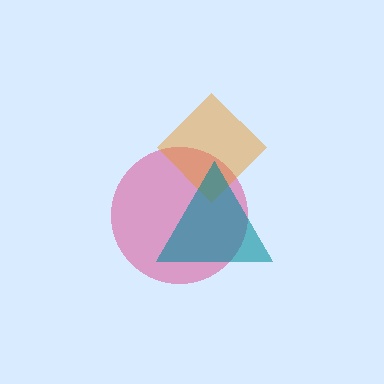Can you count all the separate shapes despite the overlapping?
Yes, there are 3 separate shapes.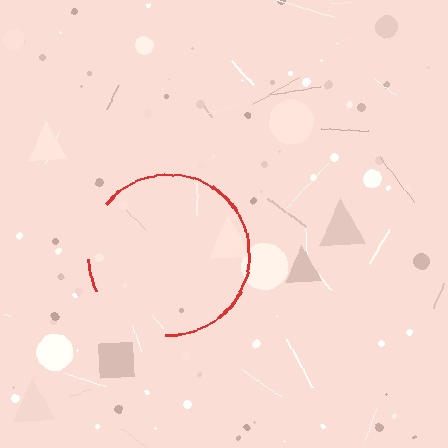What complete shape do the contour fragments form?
The contour fragments form a circle.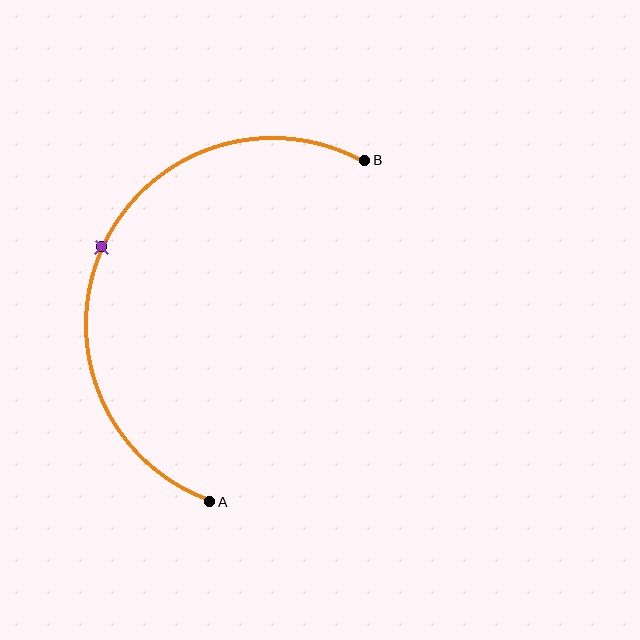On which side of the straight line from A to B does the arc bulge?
The arc bulges to the left of the straight line connecting A and B.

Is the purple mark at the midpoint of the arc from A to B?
Yes. The purple mark lies on the arc at equal arc-length from both A and B — it is the arc midpoint.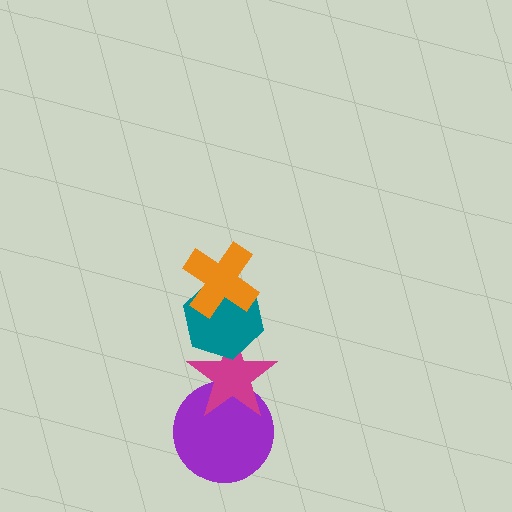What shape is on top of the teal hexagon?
The orange cross is on top of the teal hexagon.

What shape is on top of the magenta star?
The teal hexagon is on top of the magenta star.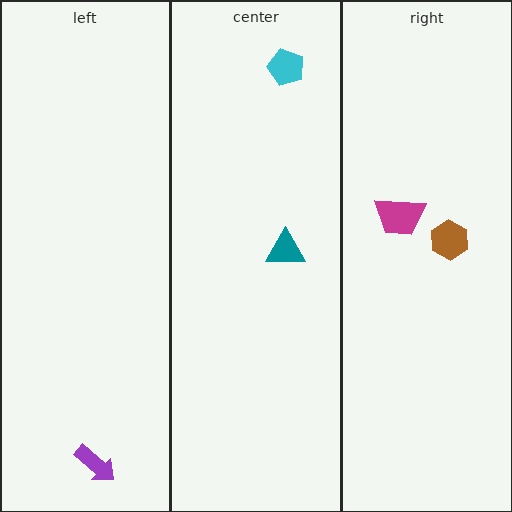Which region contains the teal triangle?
The center region.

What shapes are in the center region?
The teal triangle, the cyan pentagon.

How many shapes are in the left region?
1.